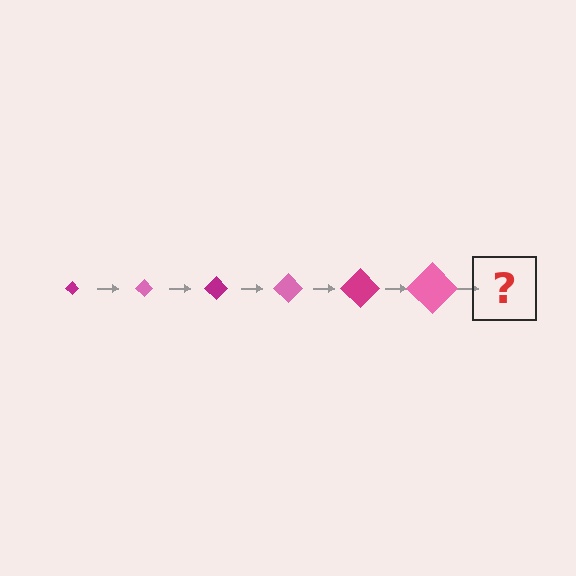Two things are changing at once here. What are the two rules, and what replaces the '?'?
The two rules are that the diamond grows larger each step and the color cycles through magenta and pink. The '?' should be a magenta diamond, larger than the previous one.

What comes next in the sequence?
The next element should be a magenta diamond, larger than the previous one.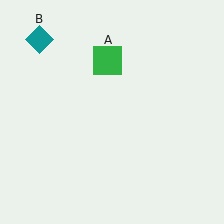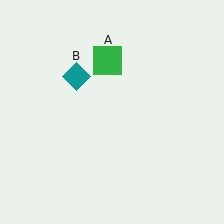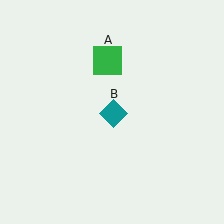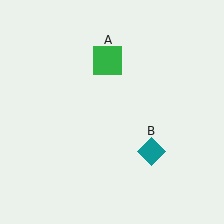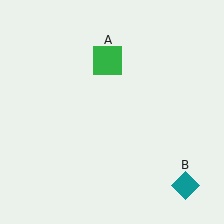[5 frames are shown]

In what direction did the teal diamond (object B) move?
The teal diamond (object B) moved down and to the right.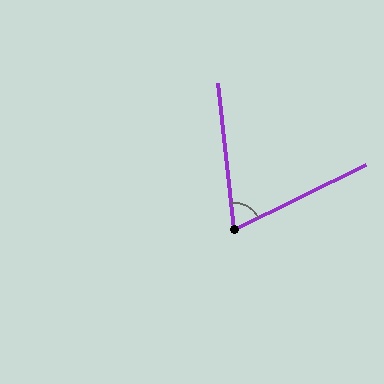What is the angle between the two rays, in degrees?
Approximately 70 degrees.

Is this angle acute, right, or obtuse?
It is acute.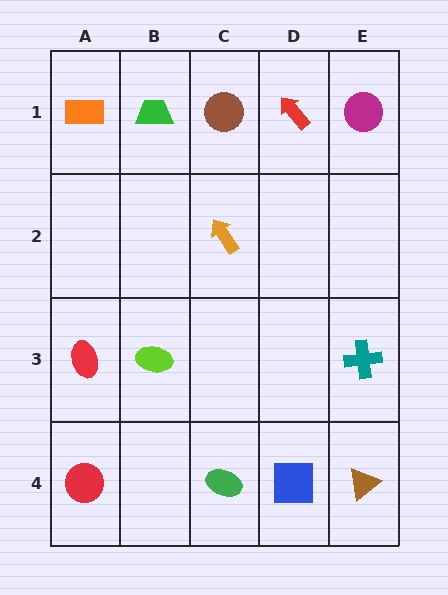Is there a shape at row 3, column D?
No, that cell is empty.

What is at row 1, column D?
A red arrow.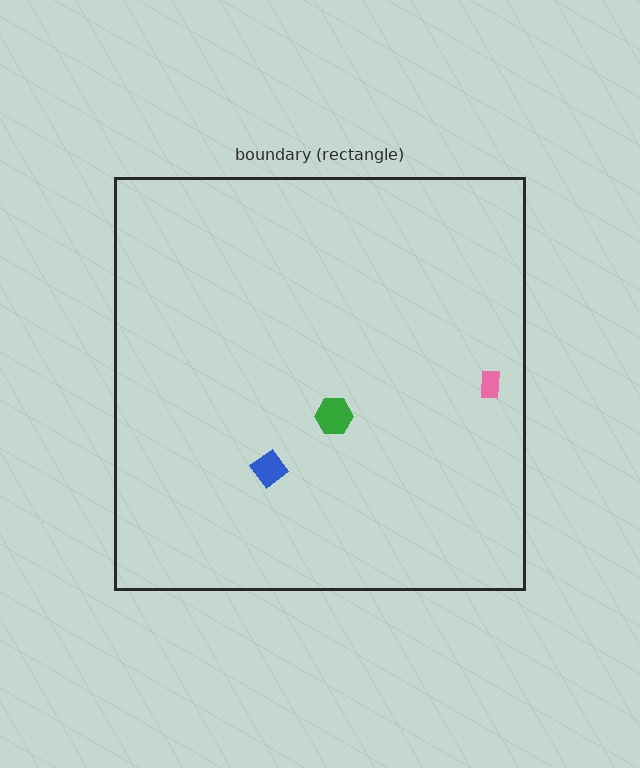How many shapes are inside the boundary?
3 inside, 0 outside.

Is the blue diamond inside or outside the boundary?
Inside.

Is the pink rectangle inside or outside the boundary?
Inside.